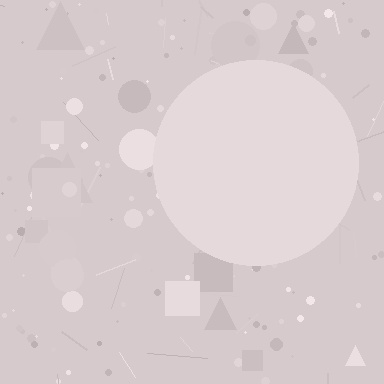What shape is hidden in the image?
A circle is hidden in the image.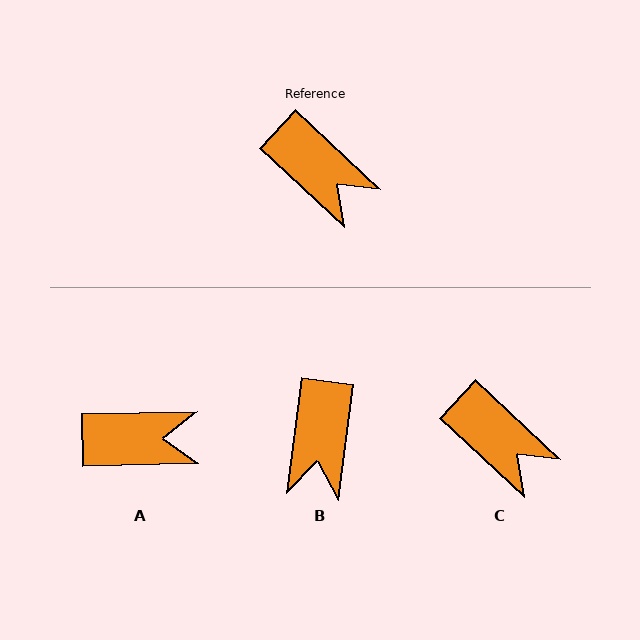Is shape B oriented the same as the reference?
No, it is off by about 54 degrees.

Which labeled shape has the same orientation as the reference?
C.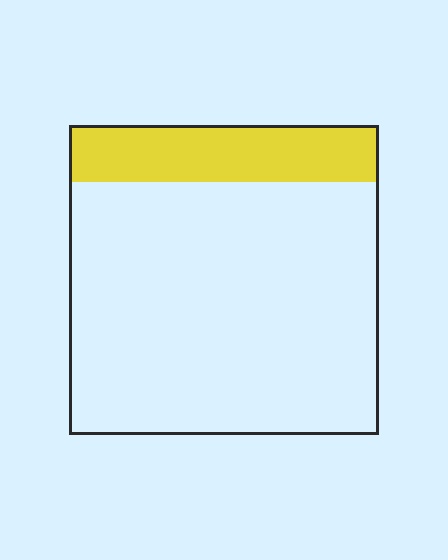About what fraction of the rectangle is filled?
About one fifth (1/5).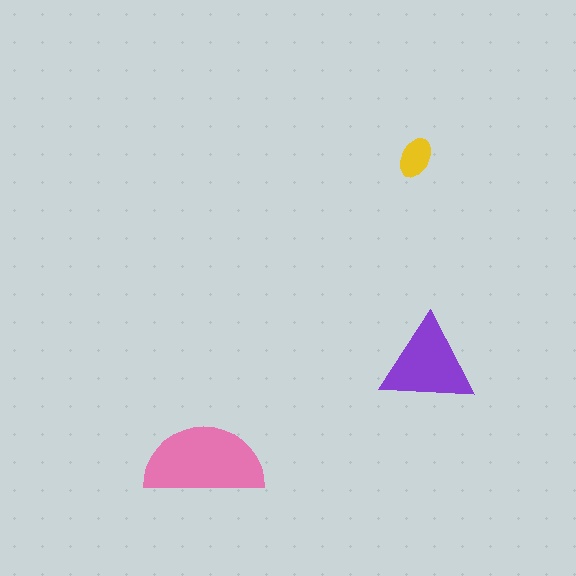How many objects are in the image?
There are 3 objects in the image.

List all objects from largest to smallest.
The pink semicircle, the purple triangle, the yellow ellipse.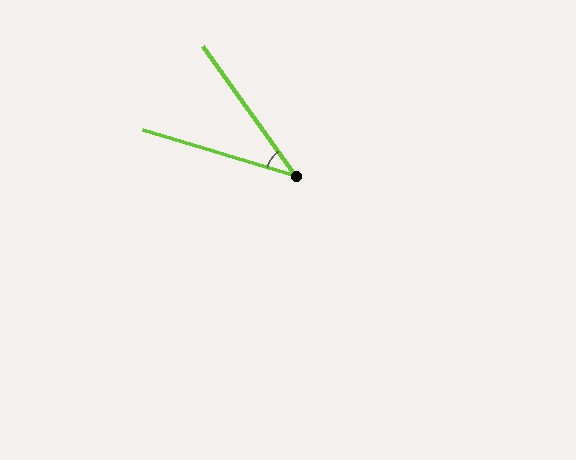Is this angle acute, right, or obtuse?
It is acute.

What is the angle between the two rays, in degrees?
Approximately 38 degrees.